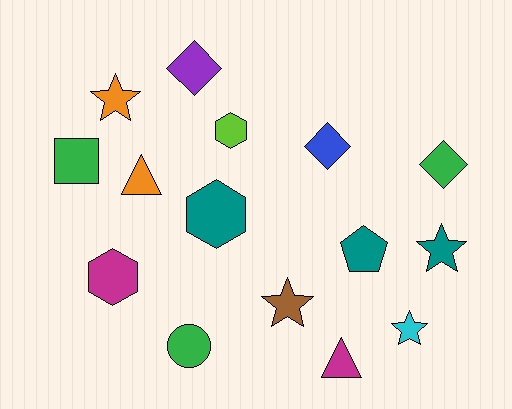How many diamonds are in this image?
There are 3 diamonds.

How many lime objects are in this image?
There is 1 lime object.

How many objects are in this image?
There are 15 objects.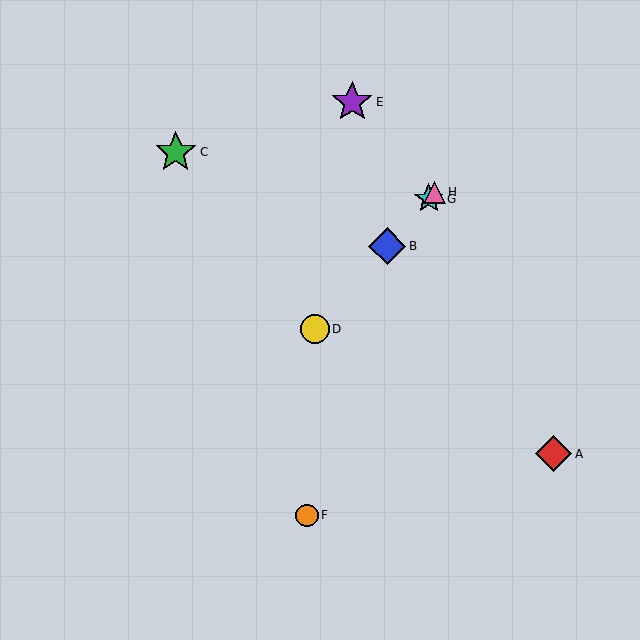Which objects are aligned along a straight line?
Objects B, D, G, H are aligned along a straight line.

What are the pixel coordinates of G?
Object G is at (429, 199).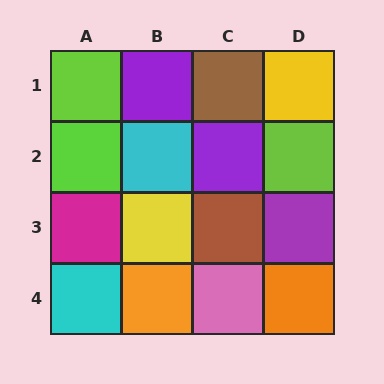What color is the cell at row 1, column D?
Yellow.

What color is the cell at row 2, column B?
Cyan.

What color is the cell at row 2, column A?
Lime.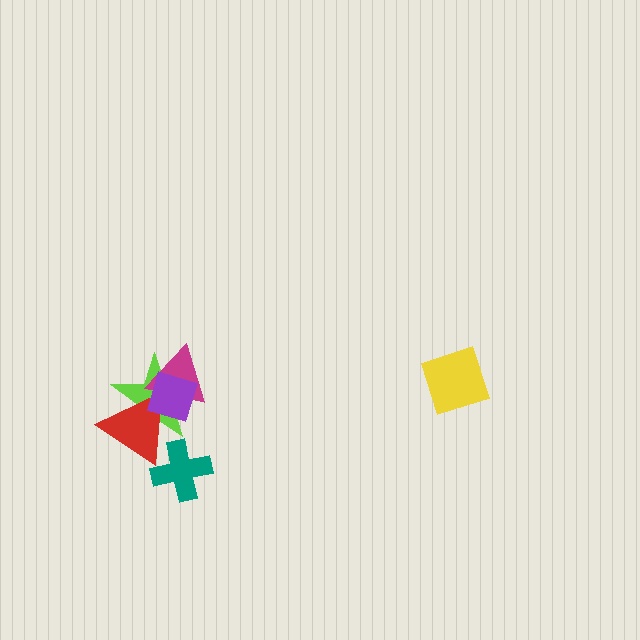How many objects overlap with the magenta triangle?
3 objects overlap with the magenta triangle.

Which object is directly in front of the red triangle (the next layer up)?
The teal cross is directly in front of the red triangle.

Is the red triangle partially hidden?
Yes, it is partially covered by another shape.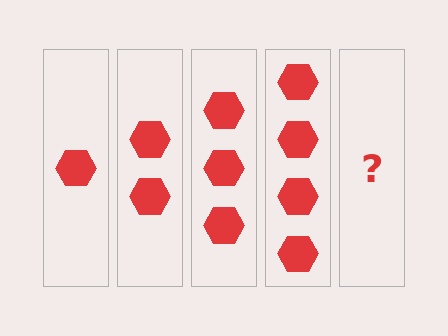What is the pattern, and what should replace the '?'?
The pattern is that each step adds one more hexagon. The '?' should be 5 hexagons.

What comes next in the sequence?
The next element should be 5 hexagons.